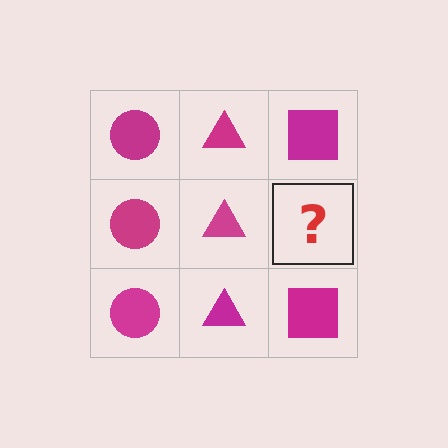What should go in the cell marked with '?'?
The missing cell should contain a magenta square.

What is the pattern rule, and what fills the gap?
The rule is that each column has a consistent shape. The gap should be filled with a magenta square.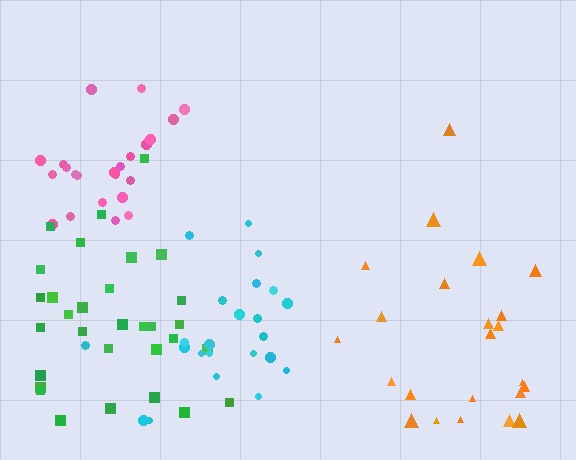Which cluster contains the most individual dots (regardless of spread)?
Green (31).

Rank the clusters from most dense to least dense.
pink, orange, green, cyan.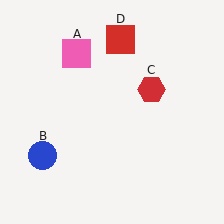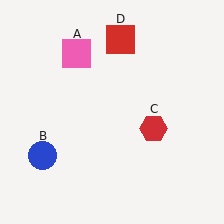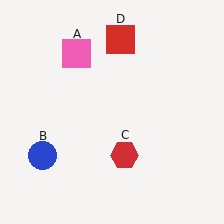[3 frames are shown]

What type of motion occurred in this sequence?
The red hexagon (object C) rotated clockwise around the center of the scene.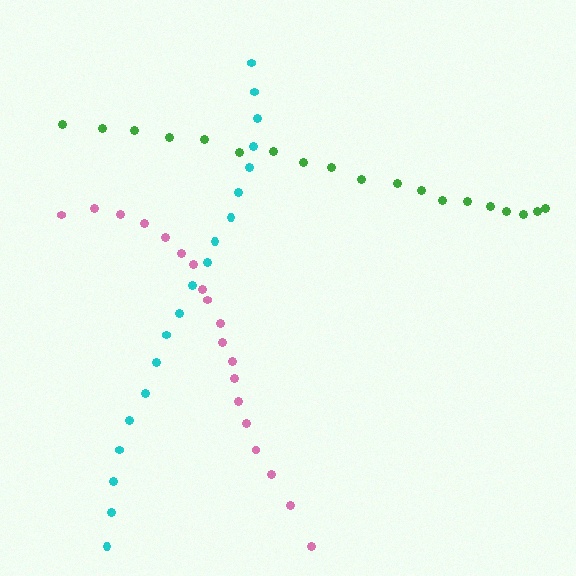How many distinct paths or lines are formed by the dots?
There are 3 distinct paths.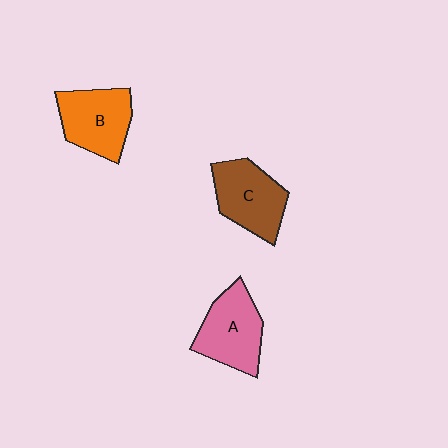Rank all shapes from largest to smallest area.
From largest to smallest: A (pink), C (brown), B (orange).